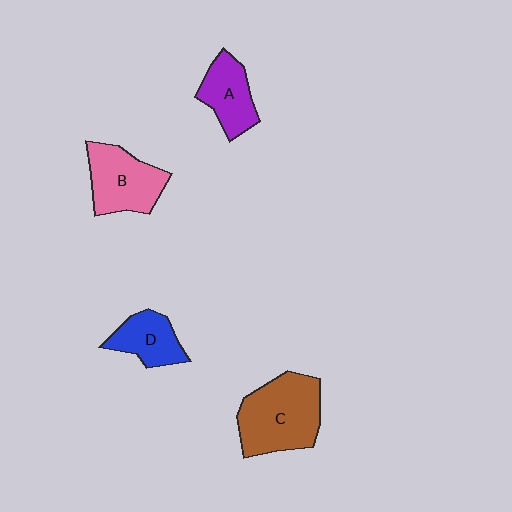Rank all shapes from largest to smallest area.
From largest to smallest: C (brown), B (pink), A (purple), D (blue).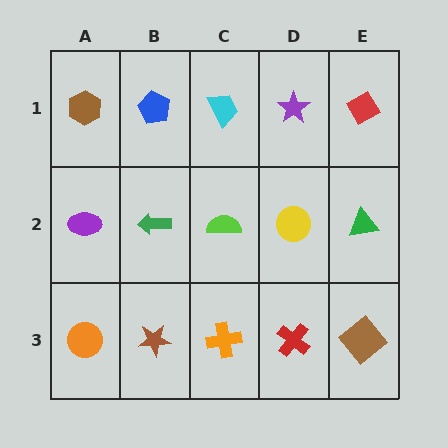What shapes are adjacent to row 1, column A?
A purple ellipse (row 2, column A), a blue pentagon (row 1, column B).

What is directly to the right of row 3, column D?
A brown diamond.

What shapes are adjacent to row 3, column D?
A yellow circle (row 2, column D), an orange cross (row 3, column C), a brown diamond (row 3, column E).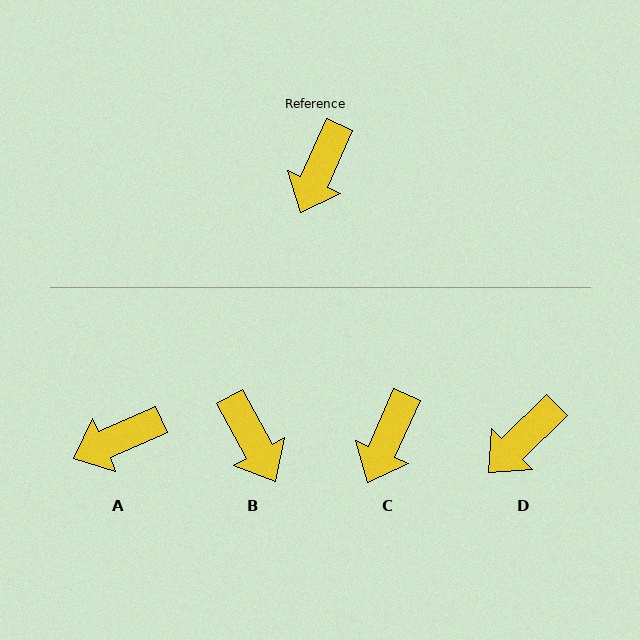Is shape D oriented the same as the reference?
No, it is off by about 21 degrees.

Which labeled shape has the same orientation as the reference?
C.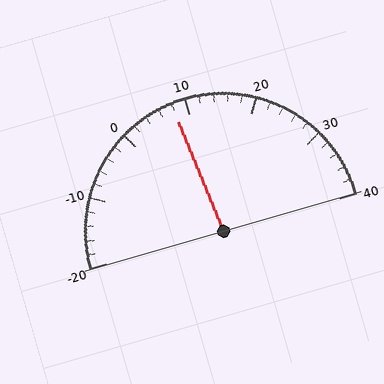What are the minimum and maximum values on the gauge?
The gauge ranges from -20 to 40.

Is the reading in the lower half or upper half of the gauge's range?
The reading is in the lower half of the range (-20 to 40).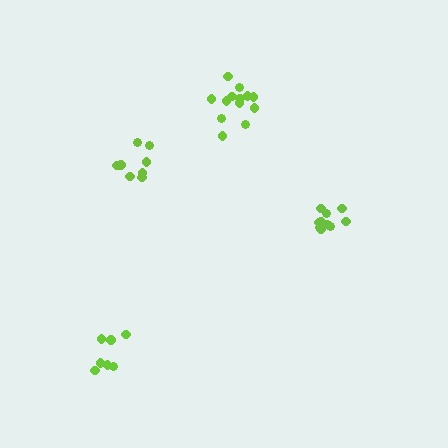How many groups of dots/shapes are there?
There are 4 groups.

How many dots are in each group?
Group 1: 8 dots, Group 2: 10 dots, Group 3: 13 dots, Group 4: 7 dots (38 total).